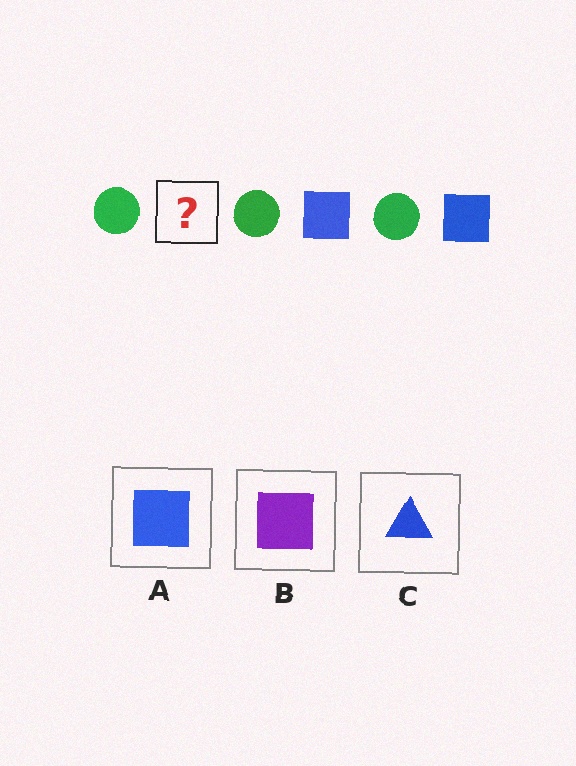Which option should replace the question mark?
Option A.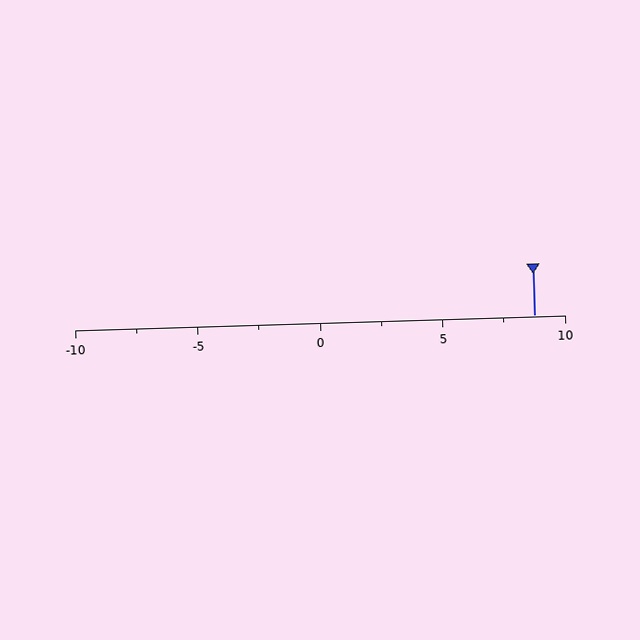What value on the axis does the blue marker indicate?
The marker indicates approximately 8.8.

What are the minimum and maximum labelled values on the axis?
The axis runs from -10 to 10.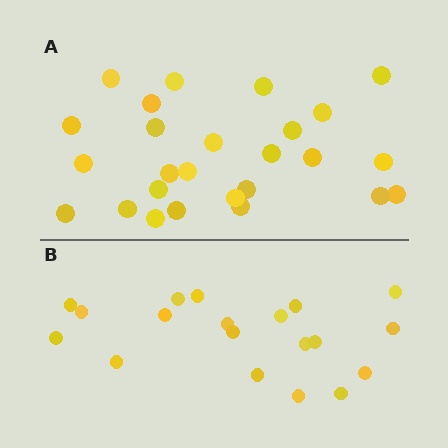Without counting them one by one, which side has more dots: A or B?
Region A (the top region) has more dots.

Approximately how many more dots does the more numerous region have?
Region A has roughly 8 or so more dots than region B.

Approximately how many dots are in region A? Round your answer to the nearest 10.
About 30 dots. (The exact count is 26, which rounds to 30.)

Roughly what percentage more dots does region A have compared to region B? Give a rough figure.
About 35% more.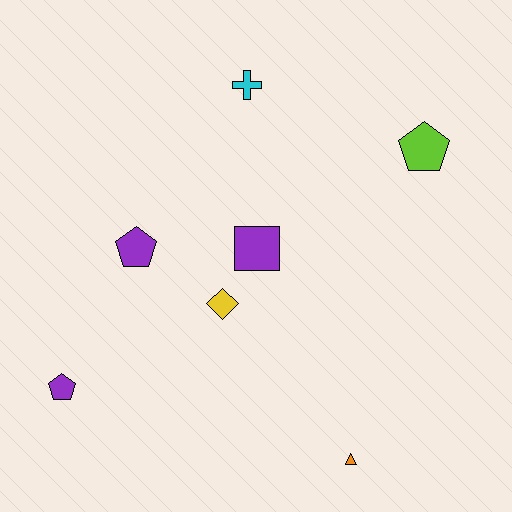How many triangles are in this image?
There is 1 triangle.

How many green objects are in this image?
There are no green objects.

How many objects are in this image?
There are 7 objects.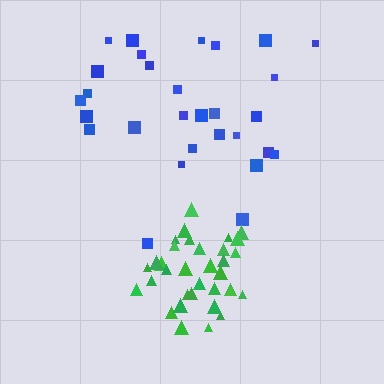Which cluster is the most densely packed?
Green.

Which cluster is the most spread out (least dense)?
Blue.